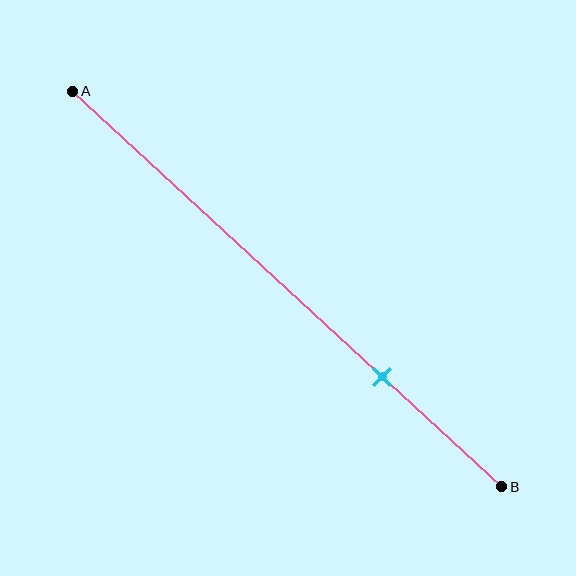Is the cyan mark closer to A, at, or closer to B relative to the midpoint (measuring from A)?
The cyan mark is closer to point B than the midpoint of segment AB.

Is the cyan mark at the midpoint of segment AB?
No, the mark is at about 70% from A, not at the 50% midpoint.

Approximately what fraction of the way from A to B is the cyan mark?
The cyan mark is approximately 70% of the way from A to B.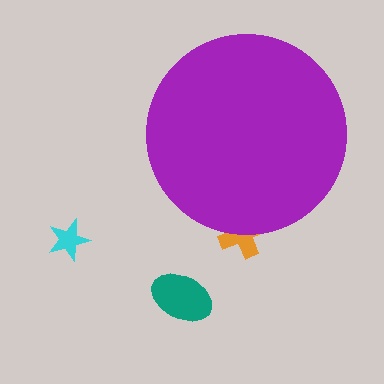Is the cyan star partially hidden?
No, the cyan star is fully visible.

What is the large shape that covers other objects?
A purple circle.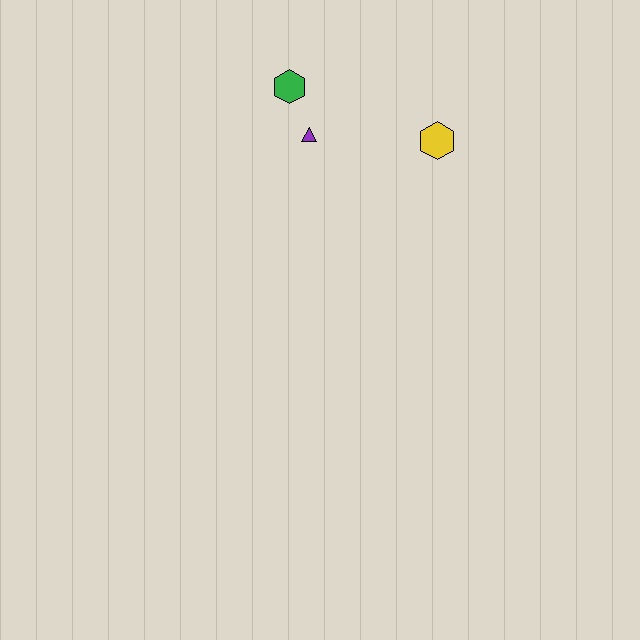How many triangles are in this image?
There is 1 triangle.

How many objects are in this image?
There are 3 objects.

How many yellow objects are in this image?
There is 1 yellow object.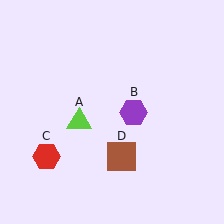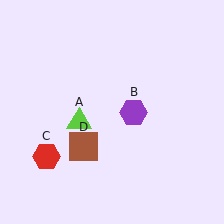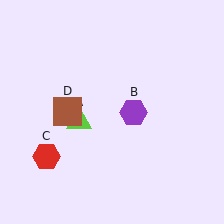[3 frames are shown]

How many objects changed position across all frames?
1 object changed position: brown square (object D).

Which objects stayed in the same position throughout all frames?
Lime triangle (object A) and purple hexagon (object B) and red hexagon (object C) remained stationary.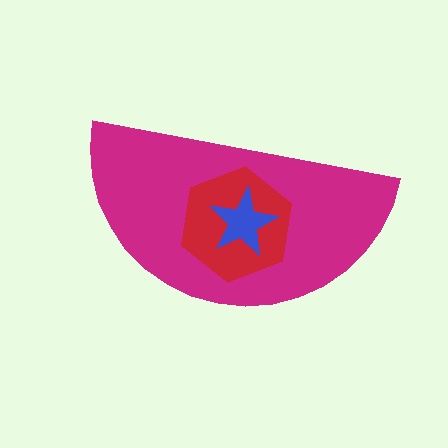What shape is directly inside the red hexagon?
The blue star.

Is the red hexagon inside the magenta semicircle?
Yes.